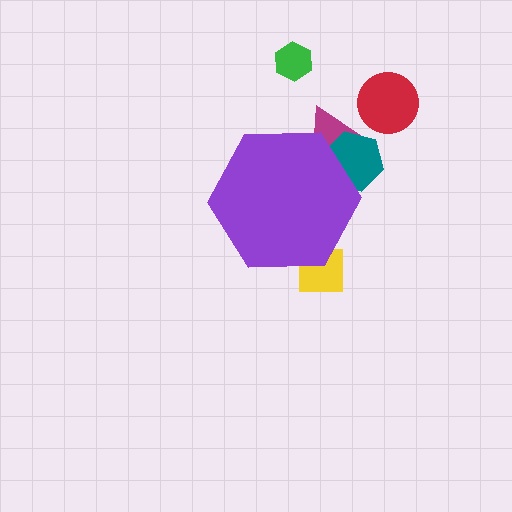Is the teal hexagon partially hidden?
Yes, the teal hexagon is partially hidden behind the purple hexagon.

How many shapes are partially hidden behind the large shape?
3 shapes are partially hidden.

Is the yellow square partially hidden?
Yes, the yellow square is partially hidden behind the purple hexagon.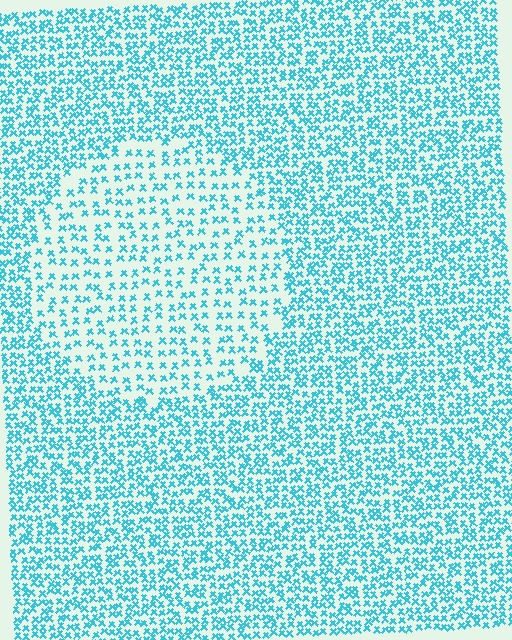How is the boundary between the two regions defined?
The boundary is defined by a change in element density (approximately 1.9x ratio). All elements are the same color, size, and shape.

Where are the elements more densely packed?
The elements are more densely packed outside the circle boundary.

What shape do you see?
I see a circle.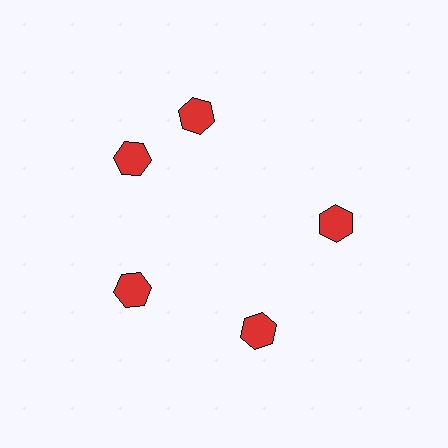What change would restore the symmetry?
The symmetry would be restored by rotating it back into even spacing with its neighbors so that all 5 hexagons sit at equal angles and equal distance from the center.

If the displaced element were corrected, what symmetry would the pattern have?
It would have 5-fold rotational symmetry — the pattern would map onto itself every 72 degrees.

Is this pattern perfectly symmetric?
No. The 5 red hexagons are arranged in a ring, but one element near the 1 o'clock position is rotated out of alignment along the ring, breaking the 5-fold rotational symmetry.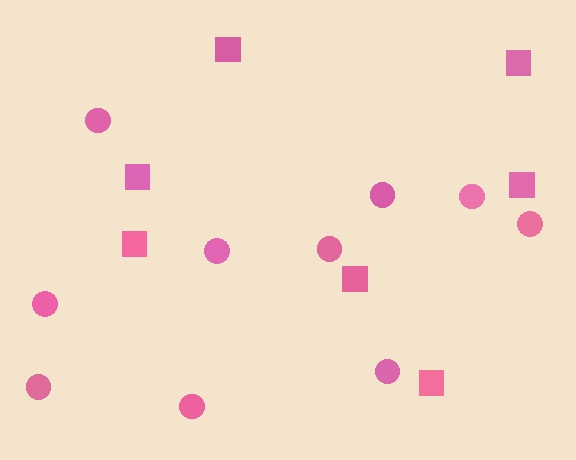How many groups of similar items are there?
There are 2 groups: one group of circles (10) and one group of squares (7).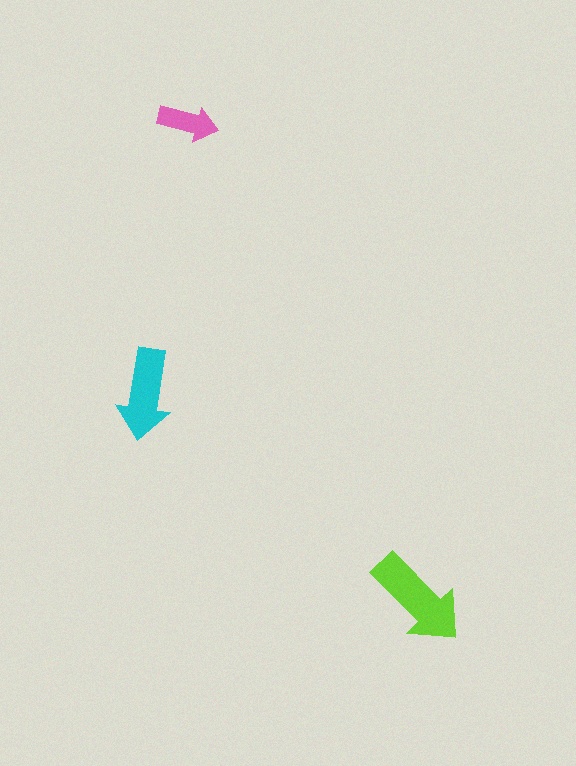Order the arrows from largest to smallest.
the lime one, the cyan one, the pink one.